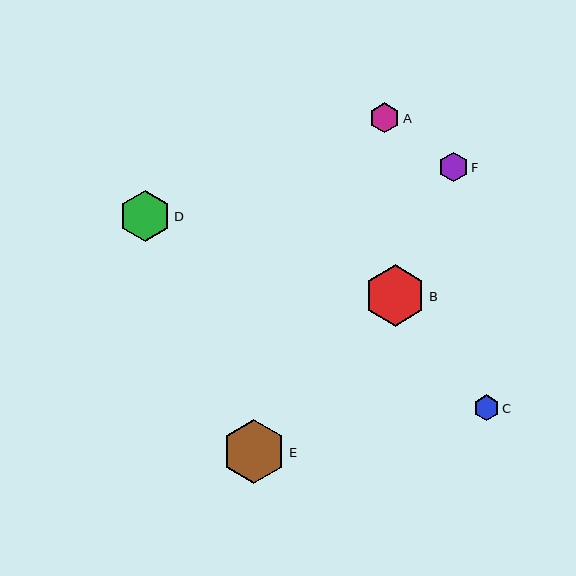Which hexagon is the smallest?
Hexagon C is the smallest with a size of approximately 26 pixels.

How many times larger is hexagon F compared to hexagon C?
Hexagon F is approximately 1.2 times the size of hexagon C.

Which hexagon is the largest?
Hexagon E is the largest with a size of approximately 64 pixels.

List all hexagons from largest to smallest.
From largest to smallest: E, B, D, A, F, C.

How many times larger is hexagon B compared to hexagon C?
Hexagon B is approximately 2.4 times the size of hexagon C.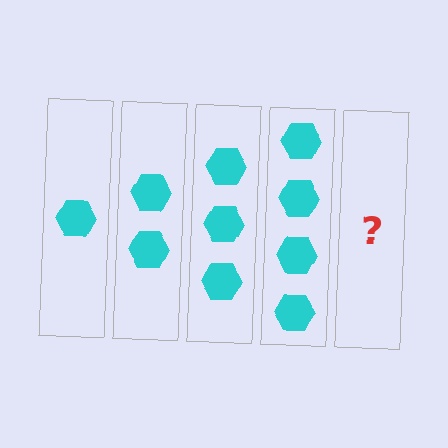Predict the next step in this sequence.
The next step is 5 hexagons.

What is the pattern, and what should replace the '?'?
The pattern is that each step adds one more hexagon. The '?' should be 5 hexagons.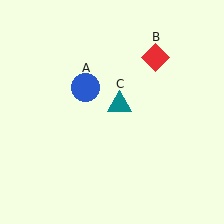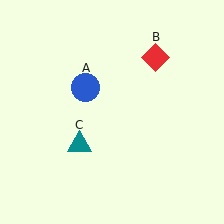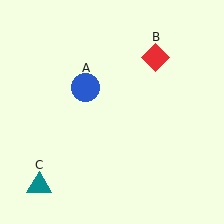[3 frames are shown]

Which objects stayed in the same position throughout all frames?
Blue circle (object A) and red diamond (object B) remained stationary.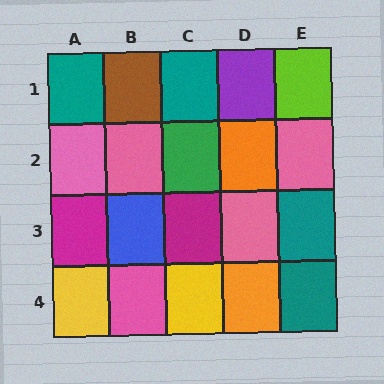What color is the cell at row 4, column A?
Yellow.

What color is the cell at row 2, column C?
Green.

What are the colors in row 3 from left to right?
Magenta, blue, magenta, pink, teal.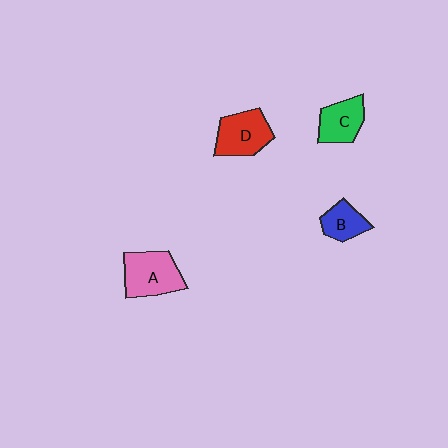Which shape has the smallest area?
Shape B (blue).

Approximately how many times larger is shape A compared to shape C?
Approximately 1.3 times.